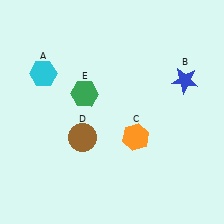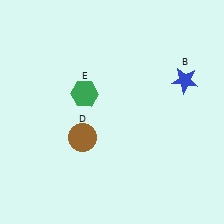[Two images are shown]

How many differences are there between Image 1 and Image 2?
There are 2 differences between the two images.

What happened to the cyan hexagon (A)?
The cyan hexagon (A) was removed in Image 2. It was in the top-left area of Image 1.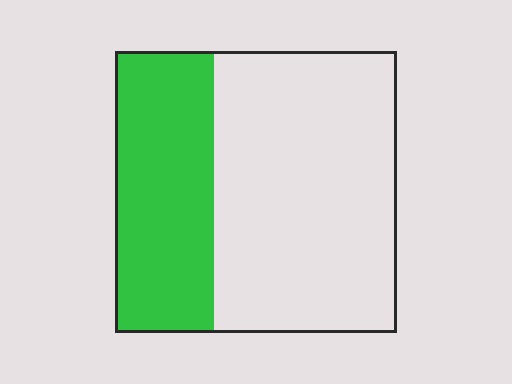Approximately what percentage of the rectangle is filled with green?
Approximately 35%.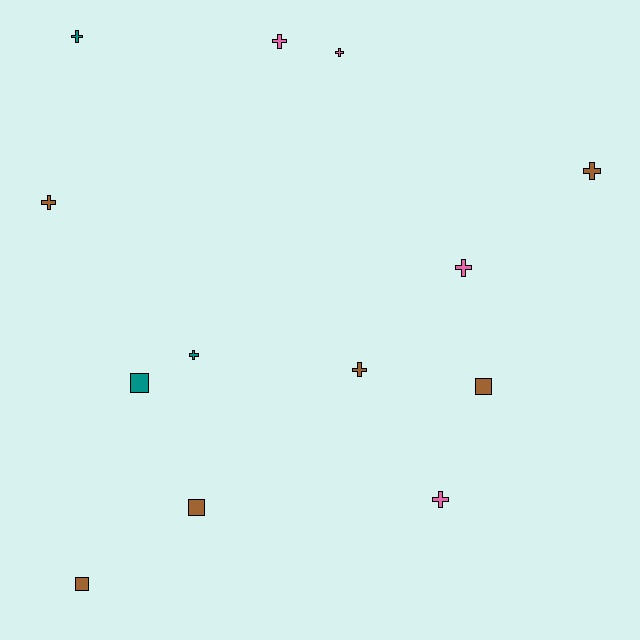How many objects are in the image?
There are 13 objects.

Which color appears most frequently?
Brown, with 6 objects.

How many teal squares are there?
There is 1 teal square.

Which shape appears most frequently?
Cross, with 9 objects.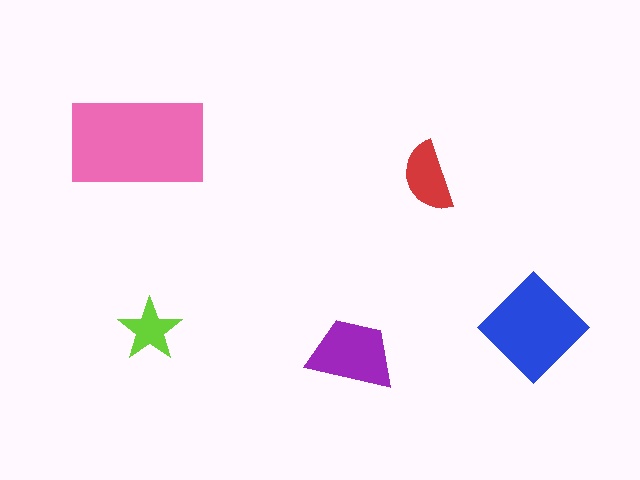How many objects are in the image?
There are 5 objects in the image.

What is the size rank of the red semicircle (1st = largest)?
4th.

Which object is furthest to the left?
The pink rectangle is leftmost.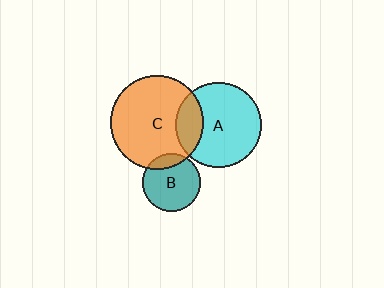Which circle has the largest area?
Circle C (orange).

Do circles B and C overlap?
Yes.